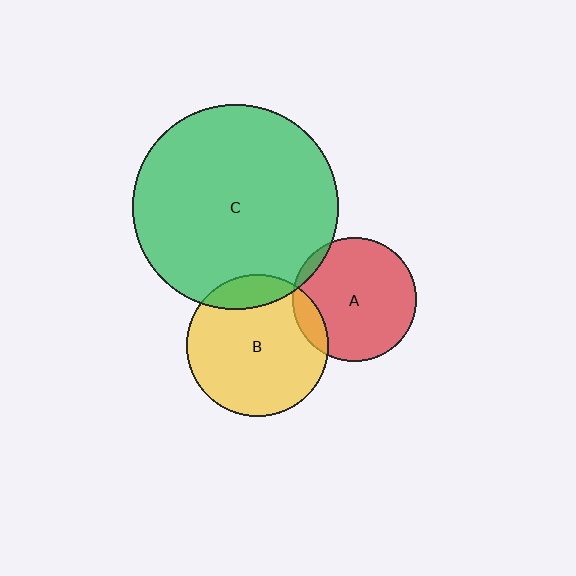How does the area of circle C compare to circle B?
Approximately 2.1 times.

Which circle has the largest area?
Circle C (green).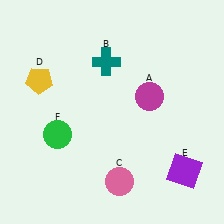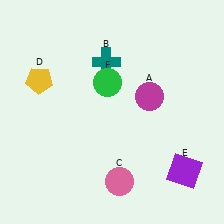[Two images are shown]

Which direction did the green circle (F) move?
The green circle (F) moved up.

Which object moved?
The green circle (F) moved up.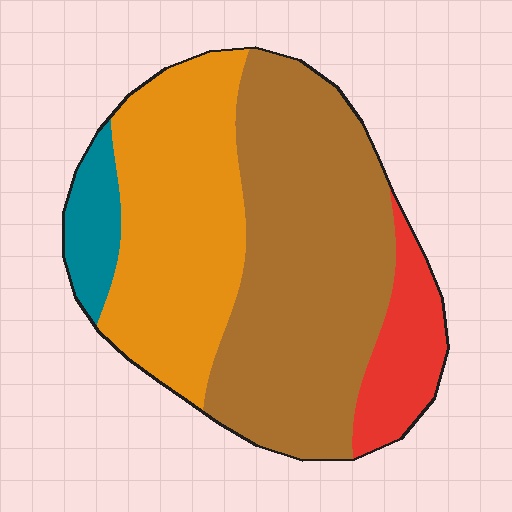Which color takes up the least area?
Teal, at roughly 5%.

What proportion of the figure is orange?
Orange covers roughly 35% of the figure.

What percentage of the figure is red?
Red covers about 10% of the figure.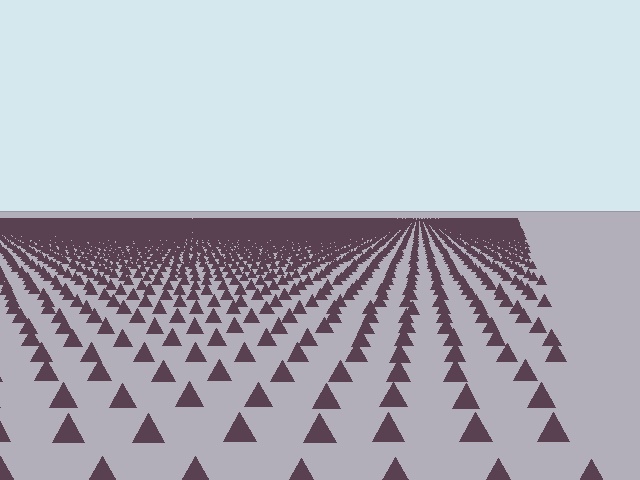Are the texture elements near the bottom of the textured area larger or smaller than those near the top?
Larger. Near the bottom, elements are closer to the viewer and appear at a bigger on-screen size.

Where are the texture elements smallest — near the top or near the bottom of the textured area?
Near the top.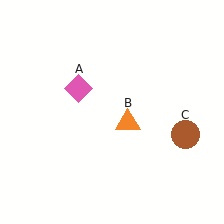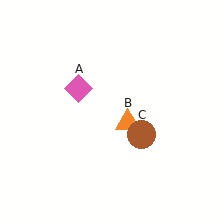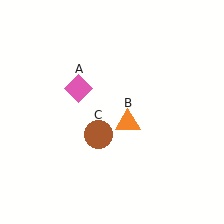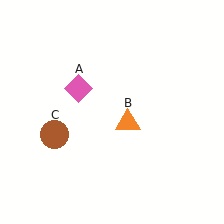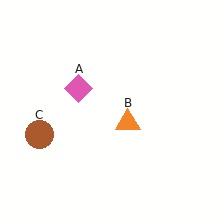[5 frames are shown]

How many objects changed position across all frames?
1 object changed position: brown circle (object C).